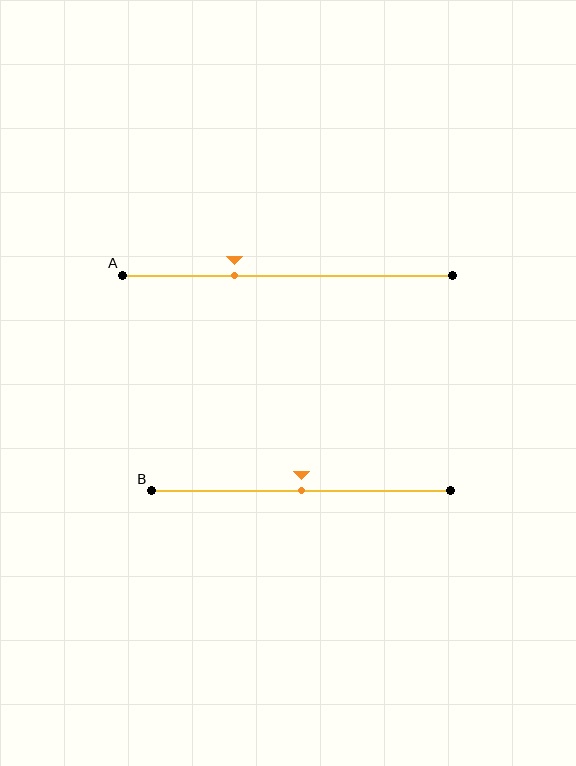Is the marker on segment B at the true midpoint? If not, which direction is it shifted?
Yes, the marker on segment B is at the true midpoint.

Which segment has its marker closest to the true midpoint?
Segment B has its marker closest to the true midpoint.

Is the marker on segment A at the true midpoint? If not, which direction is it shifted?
No, the marker on segment A is shifted to the left by about 16% of the segment length.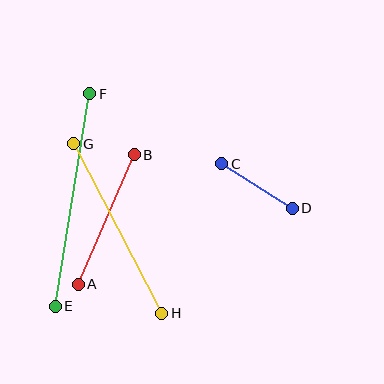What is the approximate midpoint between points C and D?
The midpoint is at approximately (257, 186) pixels.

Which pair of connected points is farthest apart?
Points E and F are farthest apart.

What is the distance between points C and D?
The distance is approximately 83 pixels.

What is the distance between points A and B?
The distance is approximately 141 pixels.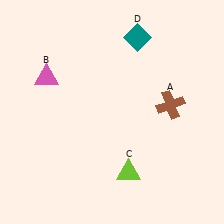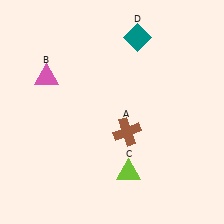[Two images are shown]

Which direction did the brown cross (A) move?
The brown cross (A) moved left.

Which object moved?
The brown cross (A) moved left.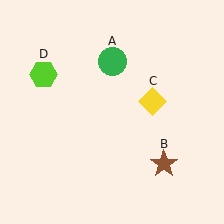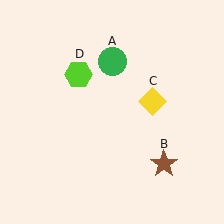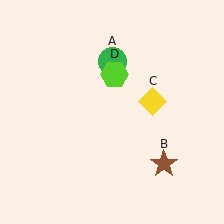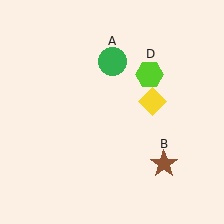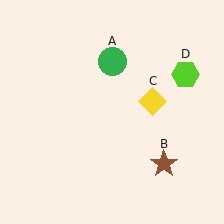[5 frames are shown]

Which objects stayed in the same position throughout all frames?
Green circle (object A) and brown star (object B) and yellow diamond (object C) remained stationary.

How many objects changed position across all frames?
1 object changed position: lime hexagon (object D).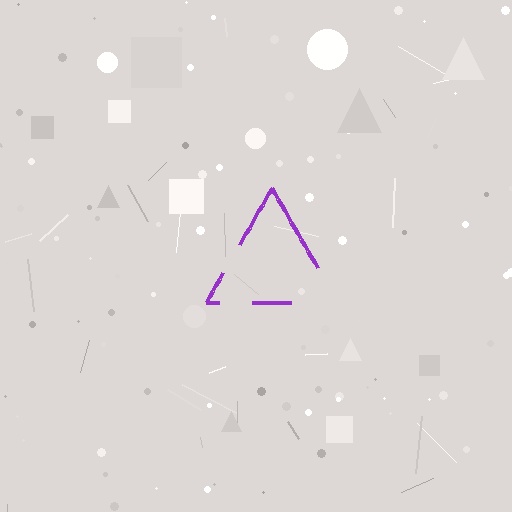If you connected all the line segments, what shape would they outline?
They would outline a triangle.